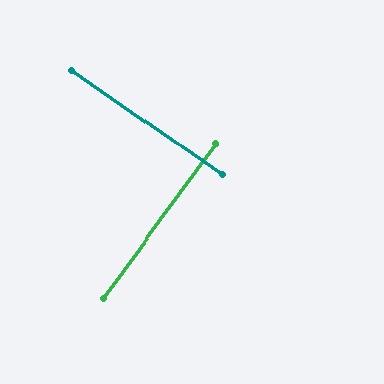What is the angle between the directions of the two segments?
Approximately 88 degrees.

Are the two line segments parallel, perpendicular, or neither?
Perpendicular — they meet at approximately 88°.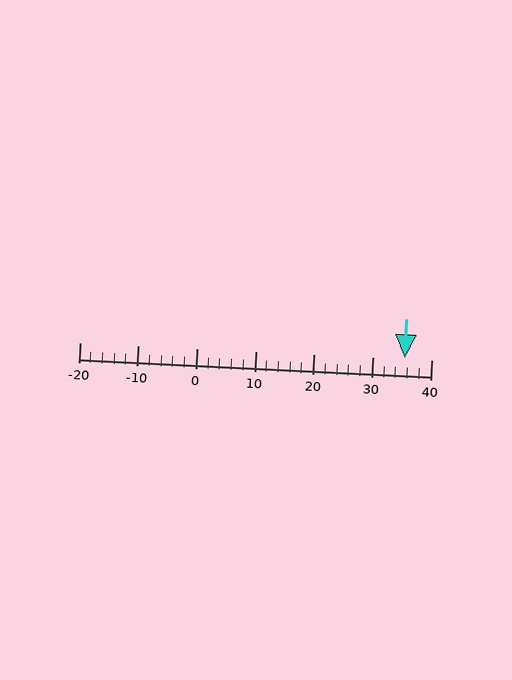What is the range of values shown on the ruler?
The ruler shows values from -20 to 40.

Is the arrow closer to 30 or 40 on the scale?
The arrow is closer to 40.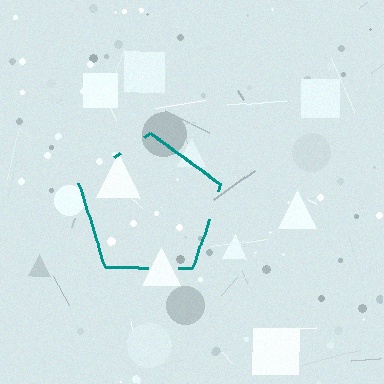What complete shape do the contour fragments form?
The contour fragments form a pentagon.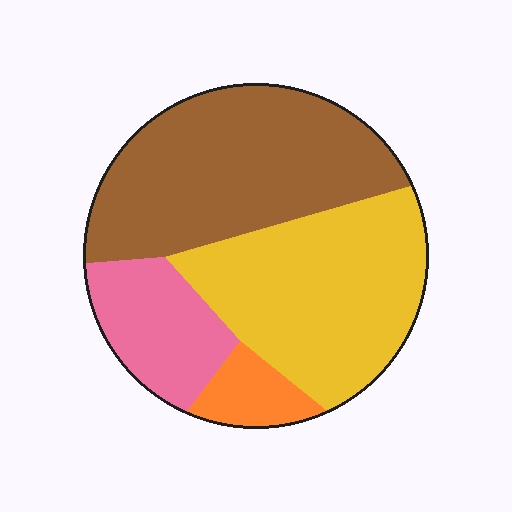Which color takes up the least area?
Orange, at roughly 5%.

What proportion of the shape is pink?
Pink takes up less than a quarter of the shape.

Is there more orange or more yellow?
Yellow.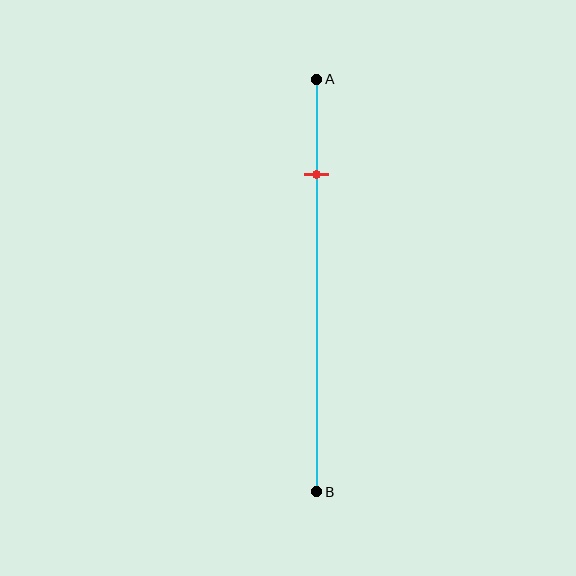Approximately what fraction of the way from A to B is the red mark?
The red mark is approximately 25% of the way from A to B.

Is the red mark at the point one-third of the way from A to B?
No, the mark is at about 25% from A, not at the 33% one-third point.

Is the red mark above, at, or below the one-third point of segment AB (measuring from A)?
The red mark is above the one-third point of segment AB.